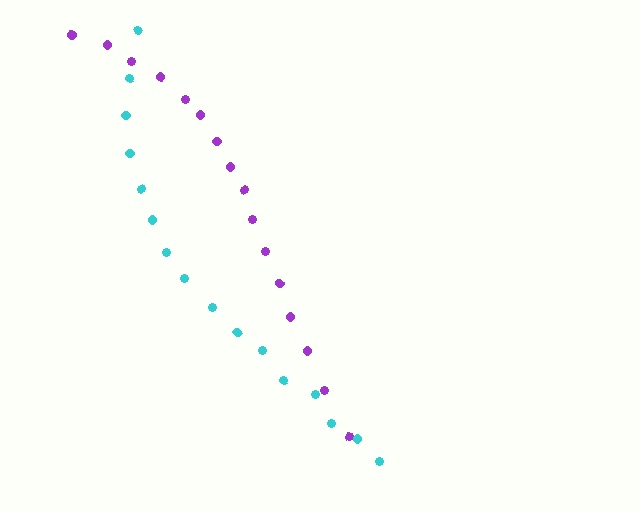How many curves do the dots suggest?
There are 2 distinct paths.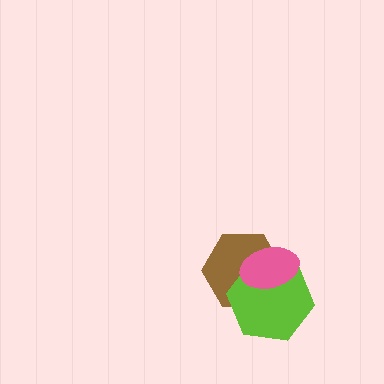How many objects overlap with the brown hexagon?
2 objects overlap with the brown hexagon.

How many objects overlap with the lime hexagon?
2 objects overlap with the lime hexagon.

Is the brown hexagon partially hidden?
Yes, it is partially covered by another shape.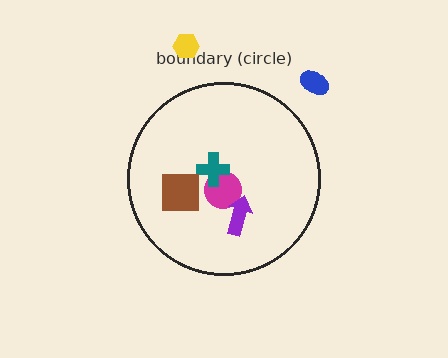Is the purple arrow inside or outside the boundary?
Inside.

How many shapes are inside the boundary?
4 inside, 2 outside.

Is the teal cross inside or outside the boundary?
Inside.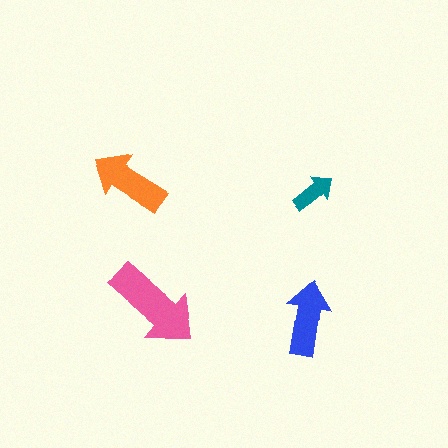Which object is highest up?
The orange arrow is topmost.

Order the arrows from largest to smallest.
the pink one, the orange one, the blue one, the teal one.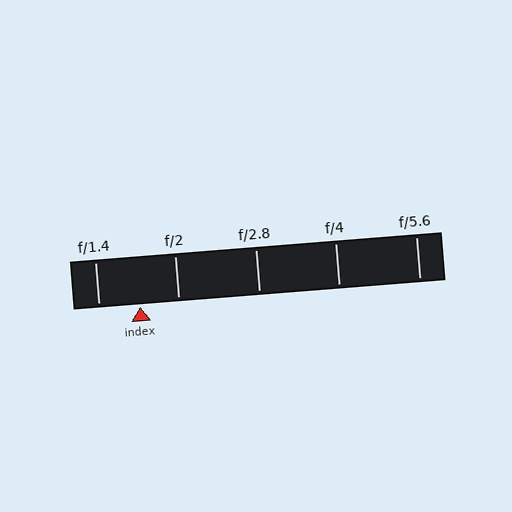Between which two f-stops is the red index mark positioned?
The index mark is between f/1.4 and f/2.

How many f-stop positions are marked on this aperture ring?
There are 5 f-stop positions marked.